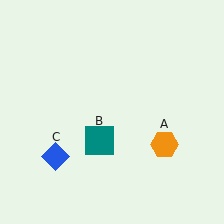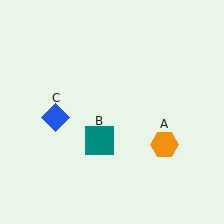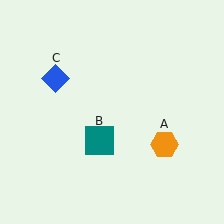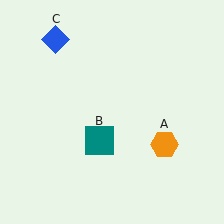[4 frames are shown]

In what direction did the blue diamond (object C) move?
The blue diamond (object C) moved up.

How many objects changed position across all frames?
1 object changed position: blue diamond (object C).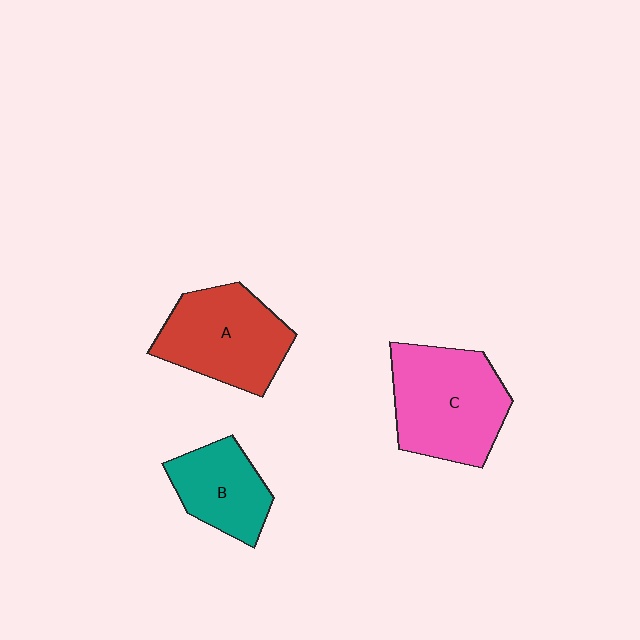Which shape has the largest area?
Shape C (pink).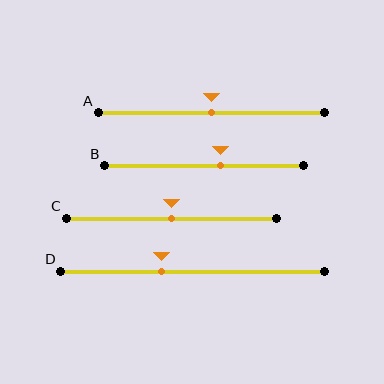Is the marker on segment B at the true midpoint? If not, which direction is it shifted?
No, the marker on segment B is shifted to the right by about 8% of the segment length.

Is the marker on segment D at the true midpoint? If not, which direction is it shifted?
No, the marker on segment D is shifted to the left by about 11% of the segment length.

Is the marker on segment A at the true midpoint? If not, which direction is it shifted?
Yes, the marker on segment A is at the true midpoint.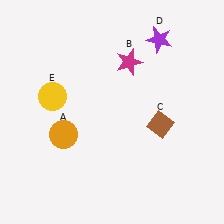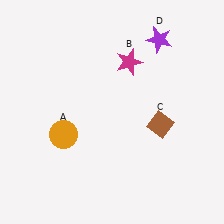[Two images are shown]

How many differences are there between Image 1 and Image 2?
There is 1 difference between the two images.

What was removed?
The yellow circle (E) was removed in Image 2.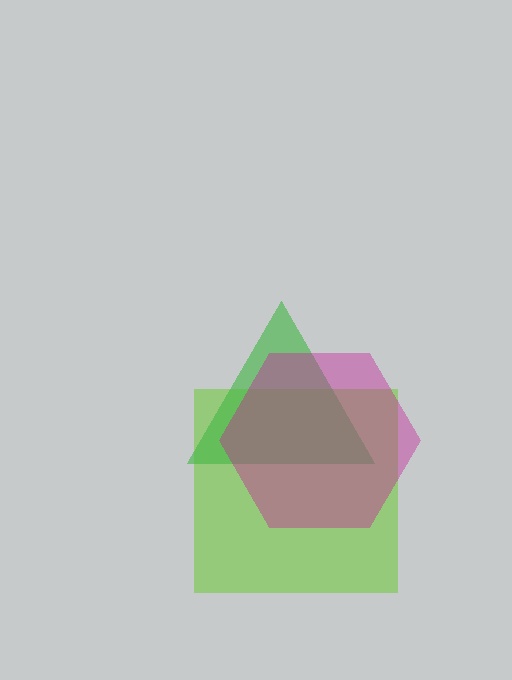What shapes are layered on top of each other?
The layered shapes are: a lime square, a green triangle, a magenta hexagon.